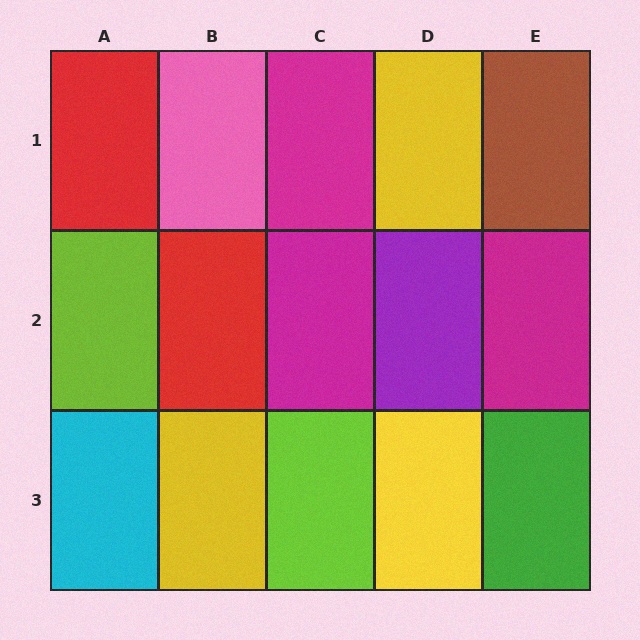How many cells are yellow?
3 cells are yellow.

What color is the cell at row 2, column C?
Magenta.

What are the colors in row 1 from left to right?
Red, pink, magenta, yellow, brown.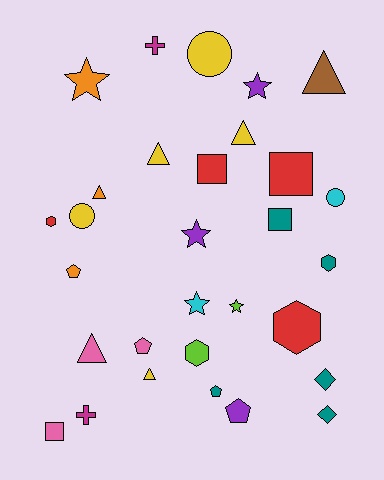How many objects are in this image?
There are 30 objects.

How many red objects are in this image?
There are 4 red objects.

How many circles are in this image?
There are 3 circles.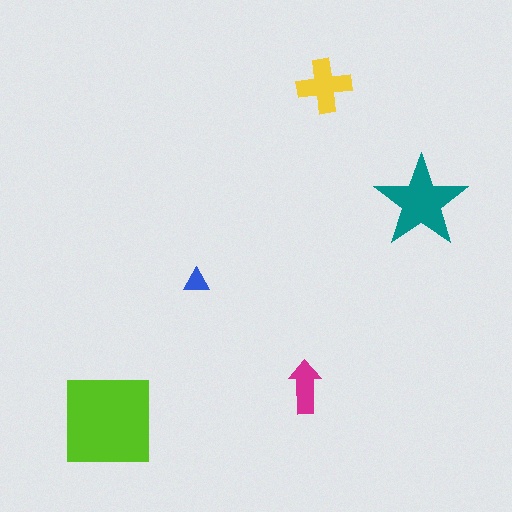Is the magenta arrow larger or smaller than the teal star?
Smaller.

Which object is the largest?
The lime square.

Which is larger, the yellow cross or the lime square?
The lime square.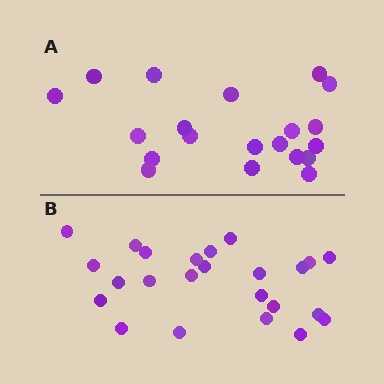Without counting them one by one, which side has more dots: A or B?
Region B (the bottom region) has more dots.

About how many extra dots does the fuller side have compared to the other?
Region B has about 4 more dots than region A.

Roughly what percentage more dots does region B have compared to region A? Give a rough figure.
About 20% more.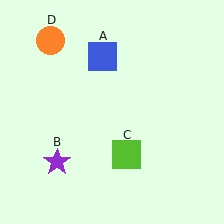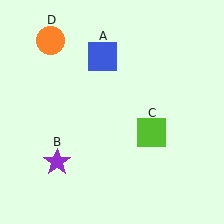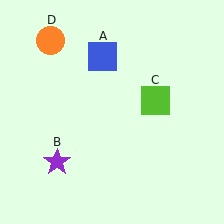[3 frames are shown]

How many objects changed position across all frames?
1 object changed position: lime square (object C).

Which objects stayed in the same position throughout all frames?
Blue square (object A) and purple star (object B) and orange circle (object D) remained stationary.